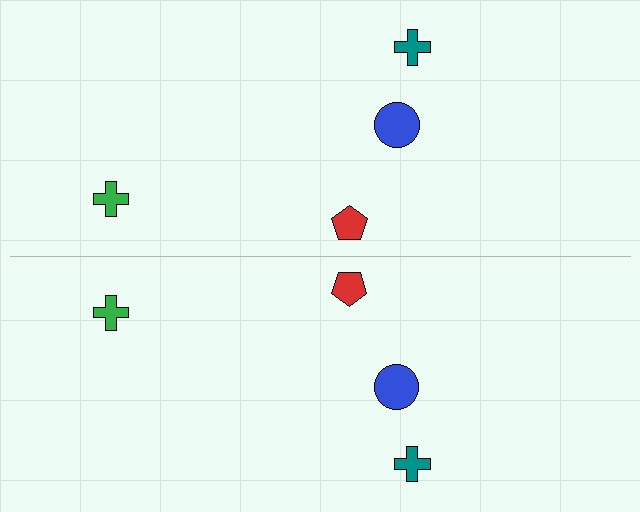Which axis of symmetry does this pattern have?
The pattern has a horizontal axis of symmetry running through the center of the image.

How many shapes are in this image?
There are 8 shapes in this image.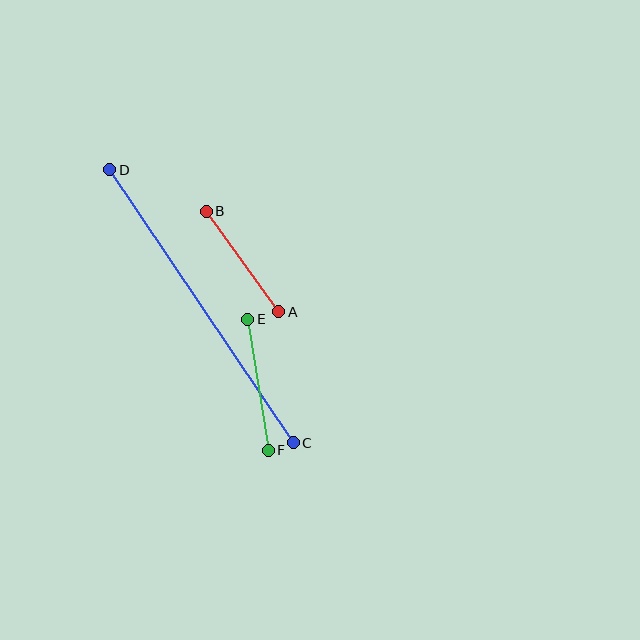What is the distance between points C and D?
The distance is approximately 329 pixels.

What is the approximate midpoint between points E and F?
The midpoint is at approximately (258, 385) pixels.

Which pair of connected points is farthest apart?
Points C and D are farthest apart.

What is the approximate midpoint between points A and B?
The midpoint is at approximately (243, 262) pixels.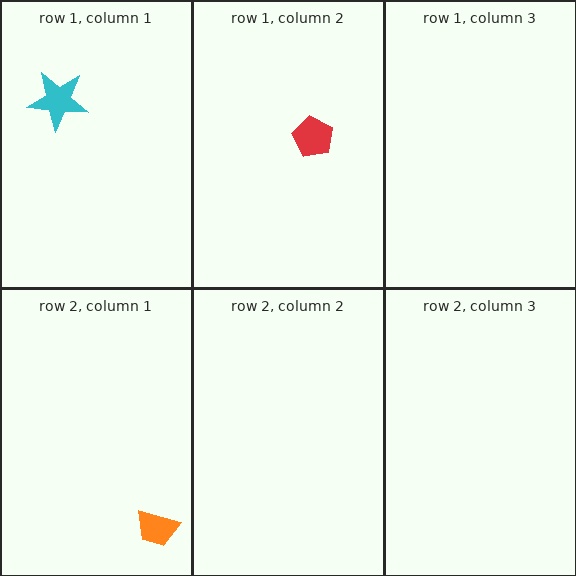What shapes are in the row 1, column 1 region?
The cyan star.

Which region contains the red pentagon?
The row 1, column 2 region.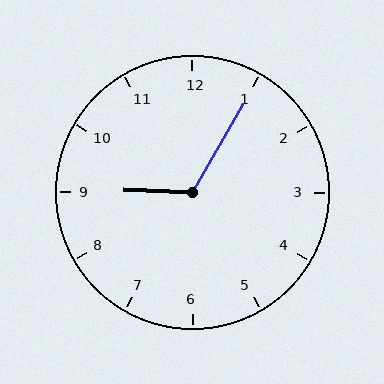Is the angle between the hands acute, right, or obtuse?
It is obtuse.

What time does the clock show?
9:05.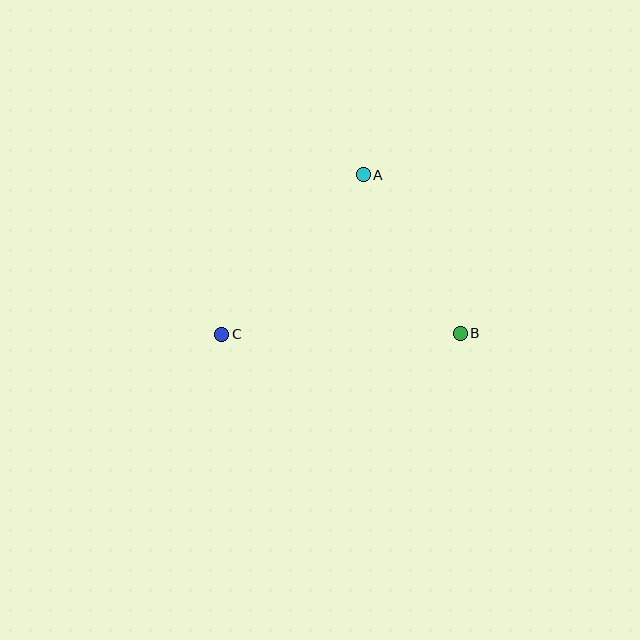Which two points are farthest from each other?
Points B and C are farthest from each other.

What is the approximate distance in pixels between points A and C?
The distance between A and C is approximately 213 pixels.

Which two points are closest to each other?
Points A and B are closest to each other.